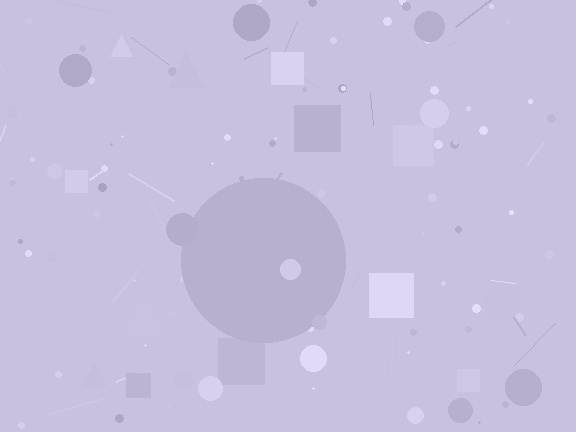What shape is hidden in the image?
A circle is hidden in the image.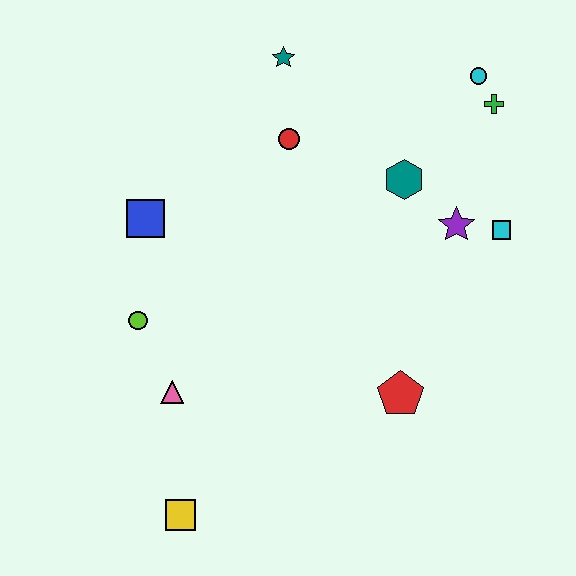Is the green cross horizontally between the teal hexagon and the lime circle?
No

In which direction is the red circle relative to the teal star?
The red circle is below the teal star.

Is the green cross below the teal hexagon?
No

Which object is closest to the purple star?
The cyan square is closest to the purple star.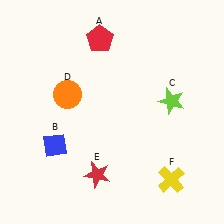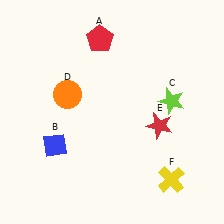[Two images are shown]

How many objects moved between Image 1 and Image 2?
1 object moved between the two images.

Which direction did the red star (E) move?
The red star (E) moved right.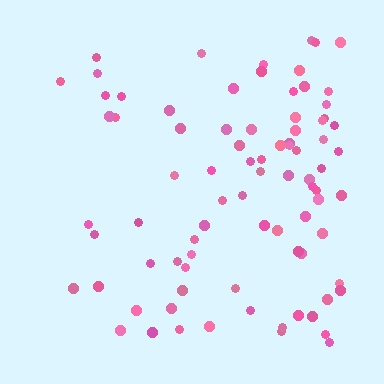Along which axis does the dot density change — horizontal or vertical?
Horizontal.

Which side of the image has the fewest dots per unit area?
The left.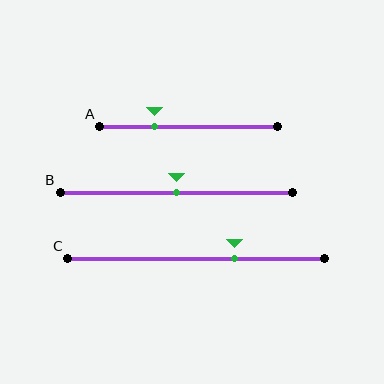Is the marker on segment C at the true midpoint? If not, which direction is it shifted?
No, the marker on segment C is shifted to the right by about 15% of the segment length.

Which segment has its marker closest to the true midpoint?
Segment B has its marker closest to the true midpoint.